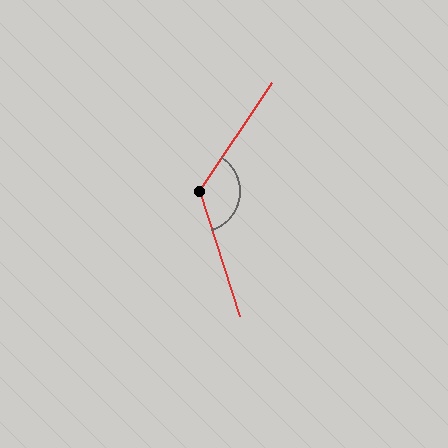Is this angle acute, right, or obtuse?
It is obtuse.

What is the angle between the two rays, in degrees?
Approximately 129 degrees.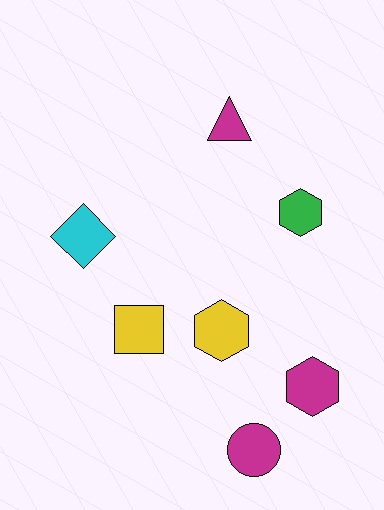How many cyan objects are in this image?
There is 1 cyan object.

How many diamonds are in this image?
There is 1 diamond.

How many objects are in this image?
There are 7 objects.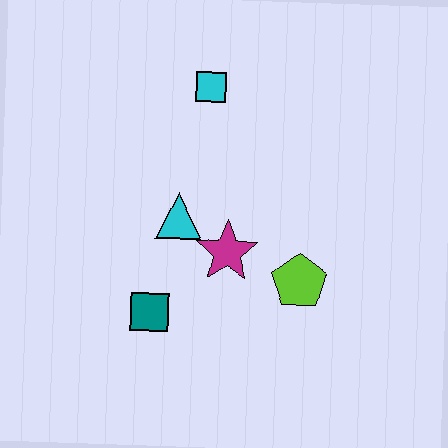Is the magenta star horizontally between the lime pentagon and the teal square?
Yes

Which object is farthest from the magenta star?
The cyan square is farthest from the magenta star.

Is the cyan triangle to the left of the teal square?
No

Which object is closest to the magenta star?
The cyan triangle is closest to the magenta star.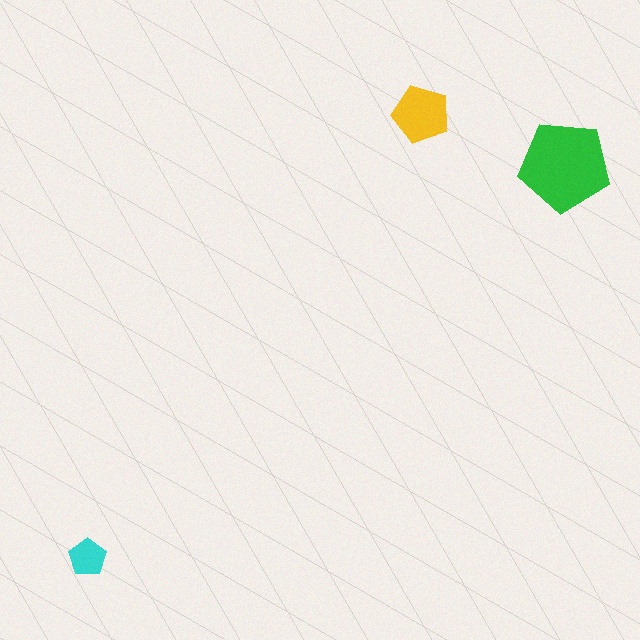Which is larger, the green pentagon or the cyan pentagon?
The green one.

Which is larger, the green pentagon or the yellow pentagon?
The green one.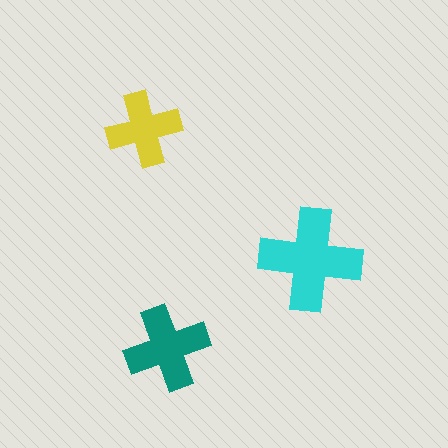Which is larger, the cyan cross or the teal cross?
The cyan one.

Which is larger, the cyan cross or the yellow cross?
The cyan one.